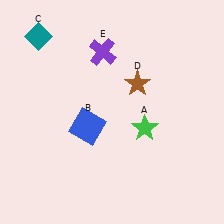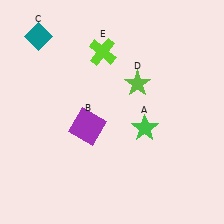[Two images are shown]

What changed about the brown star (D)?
In Image 1, D is brown. In Image 2, it changed to lime.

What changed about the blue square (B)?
In Image 1, B is blue. In Image 2, it changed to purple.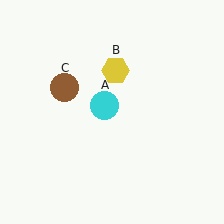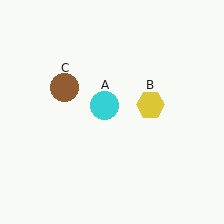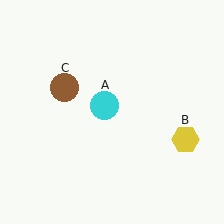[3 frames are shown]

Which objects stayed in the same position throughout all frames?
Cyan circle (object A) and brown circle (object C) remained stationary.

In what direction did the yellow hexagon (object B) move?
The yellow hexagon (object B) moved down and to the right.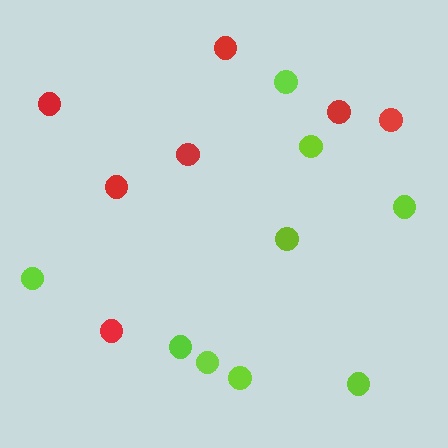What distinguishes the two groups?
There are 2 groups: one group of lime circles (9) and one group of red circles (7).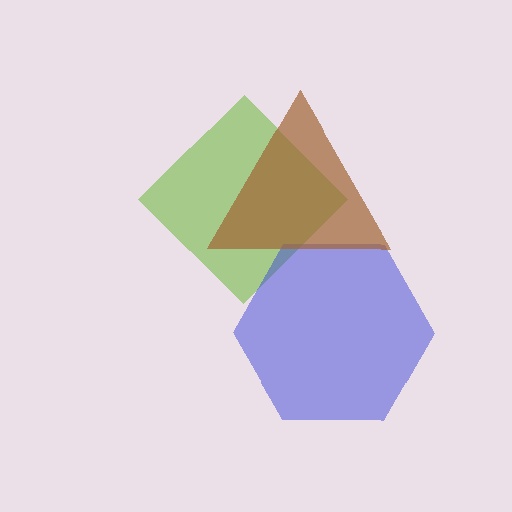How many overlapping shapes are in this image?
There are 3 overlapping shapes in the image.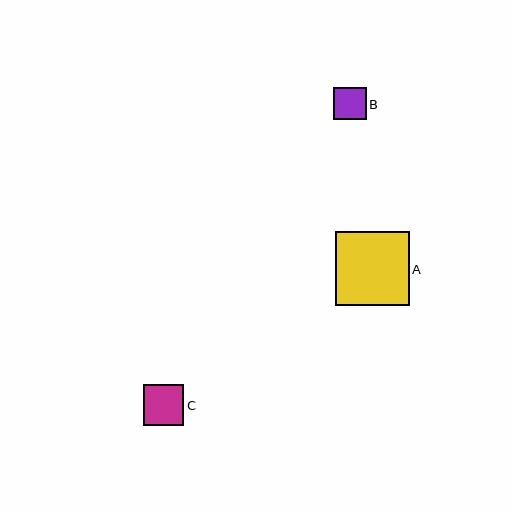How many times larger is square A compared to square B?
Square A is approximately 2.3 times the size of square B.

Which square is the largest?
Square A is the largest with a size of approximately 74 pixels.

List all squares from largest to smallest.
From largest to smallest: A, C, B.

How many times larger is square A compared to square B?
Square A is approximately 2.3 times the size of square B.